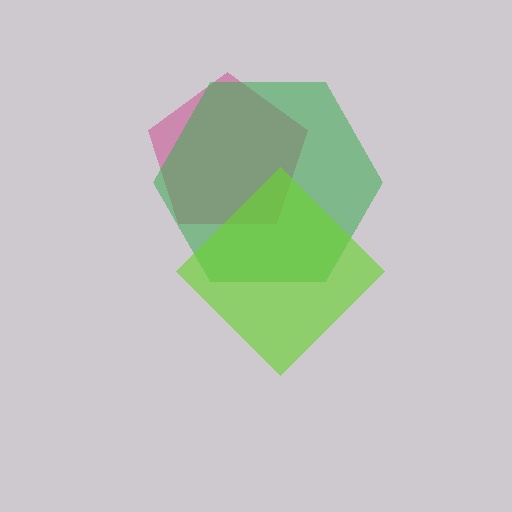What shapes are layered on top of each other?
The layered shapes are: a magenta pentagon, a green hexagon, a lime diamond.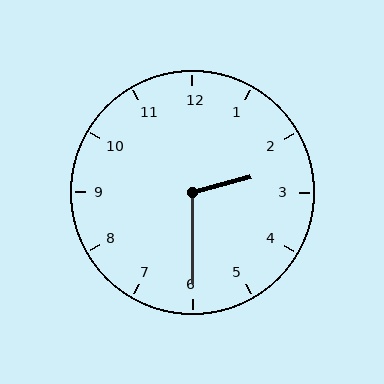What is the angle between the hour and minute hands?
Approximately 105 degrees.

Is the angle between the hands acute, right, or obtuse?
It is obtuse.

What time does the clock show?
2:30.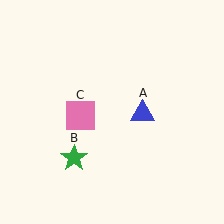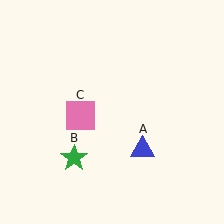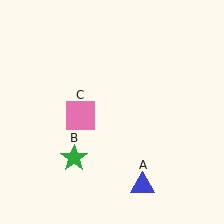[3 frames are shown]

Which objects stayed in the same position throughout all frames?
Green star (object B) and pink square (object C) remained stationary.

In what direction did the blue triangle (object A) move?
The blue triangle (object A) moved down.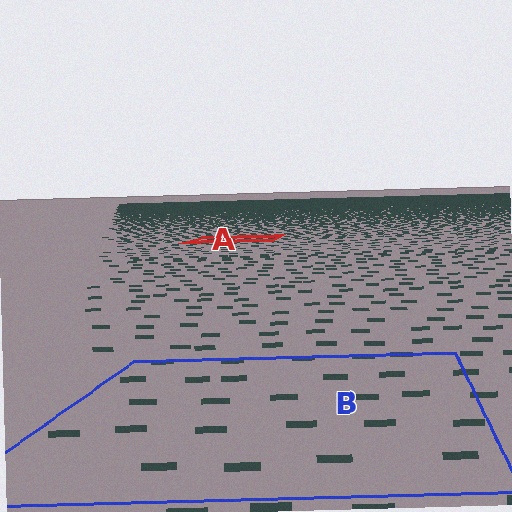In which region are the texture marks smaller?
The texture marks are smaller in region A, because it is farther away.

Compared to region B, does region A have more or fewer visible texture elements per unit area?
Region A has more texture elements per unit area — they are packed more densely because it is farther away.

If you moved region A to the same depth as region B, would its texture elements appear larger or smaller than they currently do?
They would appear larger. At a closer depth, the same texture elements are projected at a bigger on-screen size.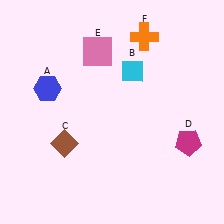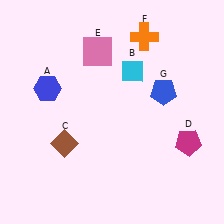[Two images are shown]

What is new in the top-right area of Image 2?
A blue pentagon (G) was added in the top-right area of Image 2.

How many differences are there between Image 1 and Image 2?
There is 1 difference between the two images.